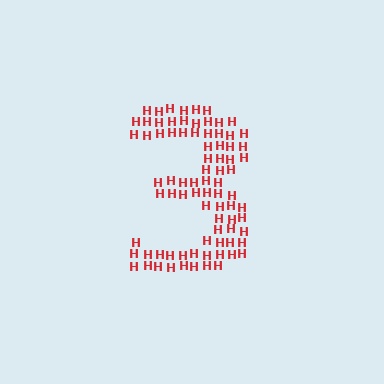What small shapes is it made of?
It is made of small letter H's.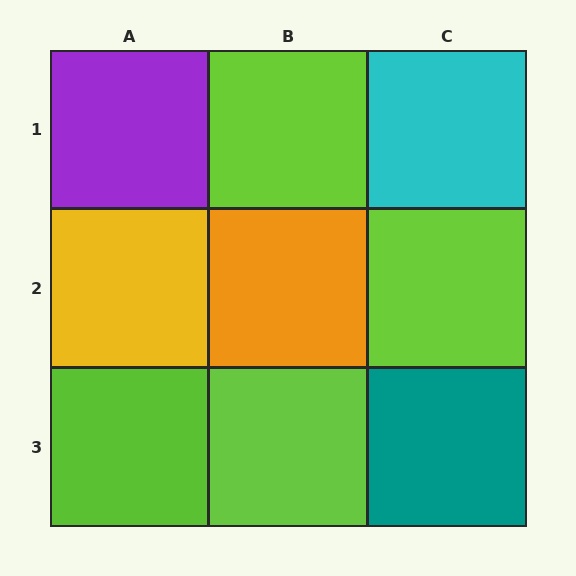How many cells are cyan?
1 cell is cyan.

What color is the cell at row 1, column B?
Lime.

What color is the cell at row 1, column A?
Purple.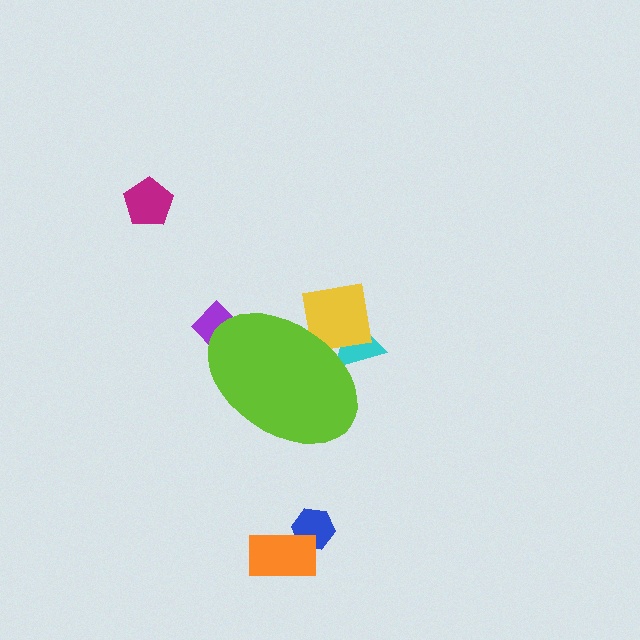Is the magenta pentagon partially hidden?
No, the magenta pentagon is fully visible.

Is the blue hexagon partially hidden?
No, the blue hexagon is fully visible.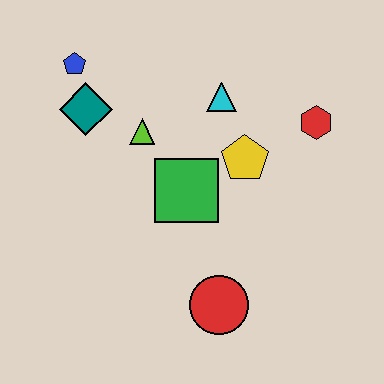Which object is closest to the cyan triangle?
The yellow pentagon is closest to the cyan triangle.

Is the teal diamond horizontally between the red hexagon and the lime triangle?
No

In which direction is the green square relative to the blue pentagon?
The green square is below the blue pentagon.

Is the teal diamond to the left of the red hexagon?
Yes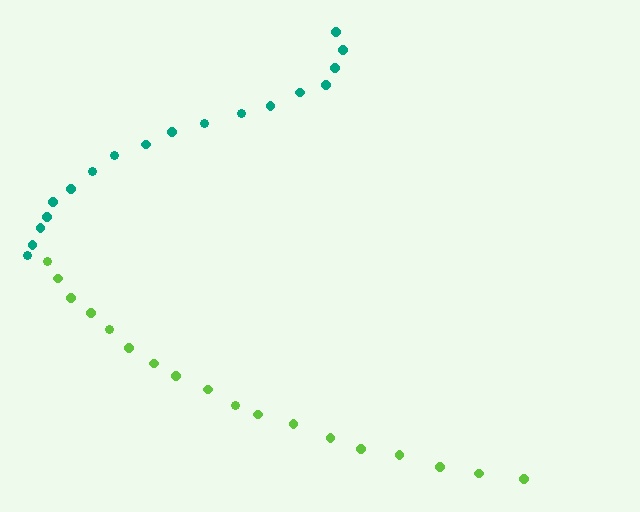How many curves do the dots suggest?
There are 2 distinct paths.